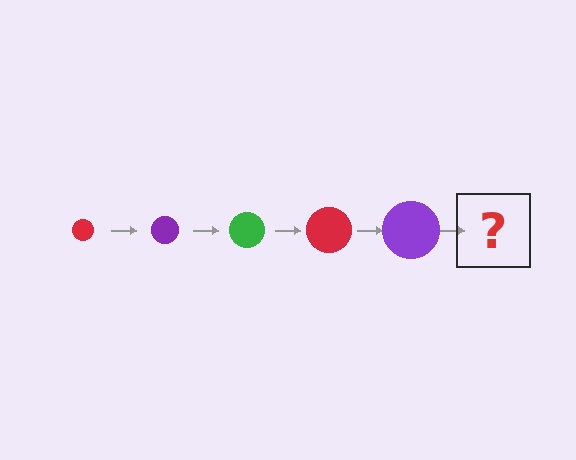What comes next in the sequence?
The next element should be a green circle, larger than the previous one.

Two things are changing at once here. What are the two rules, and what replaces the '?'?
The two rules are that the circle grows larger each step and the color cycles through red, purple, and green. The '?' should be a green circle, larger than the previous one.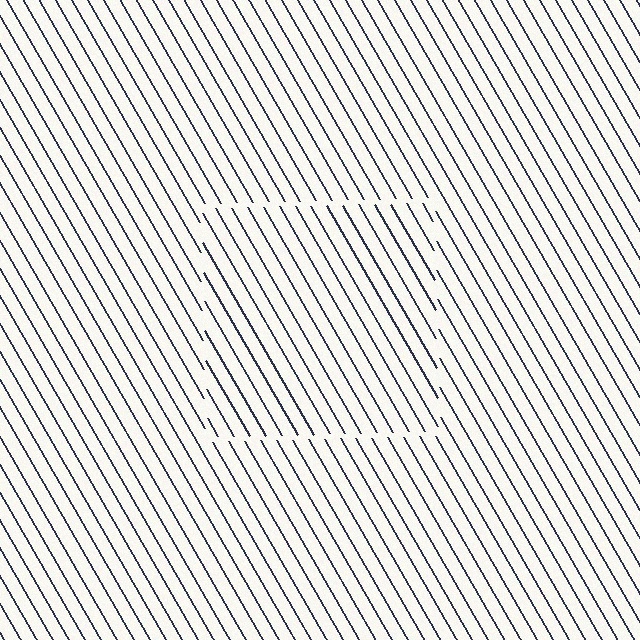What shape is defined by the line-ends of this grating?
An illusory square. The interior of the shape contains the same grating, shifted by half a period — the contour is defined by the phase discontinuity where line-ends from the inner and outer gratings abut.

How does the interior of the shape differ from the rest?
The interior of the shape contains the same grating, shifted by half a period — the contour is defined by the phase discontinuity where line-ends from the inner and outer gratings abut.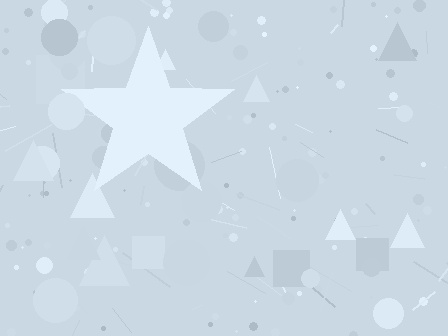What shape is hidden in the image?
A star is hidden in the image.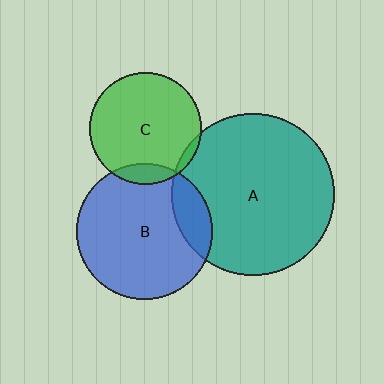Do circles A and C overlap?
Yes.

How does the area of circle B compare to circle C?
Approximately 1.5 times.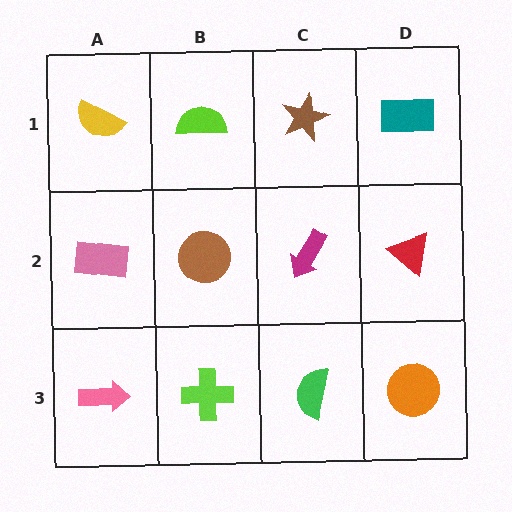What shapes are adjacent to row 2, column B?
A lime semicircle (row 1, column B), a lime cross (row 3, column B), a pink rectangle (row 2, column A), a magenta arrow (row 2, column C).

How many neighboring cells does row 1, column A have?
2.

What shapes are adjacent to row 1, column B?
A brown circle (row 2, column B), a yellow semicircle (row 1, column A), a brown star (row 1, column C).